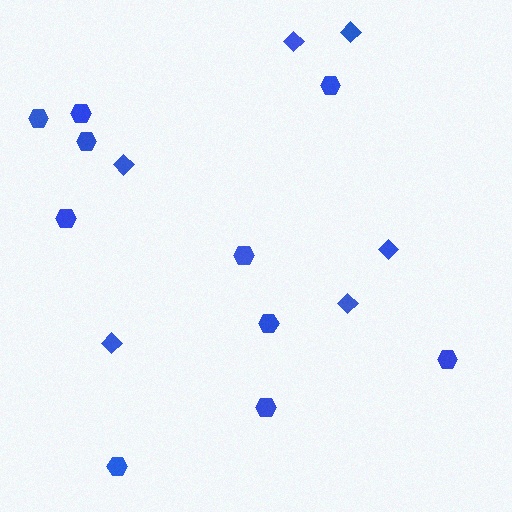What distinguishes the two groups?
There are 2 groups: one group of hexagons (10) and one group of diamonds (6).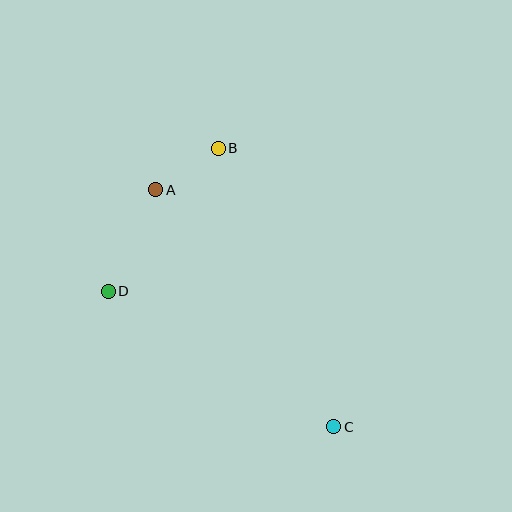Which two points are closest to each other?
Points A and B are closest to each other.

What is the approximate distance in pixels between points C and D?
The distance between C and D is approximately 263 pixels.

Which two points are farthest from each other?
Points B and C are farthest from each other.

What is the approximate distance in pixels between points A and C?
The distance between A and C is approximately 296 pixels.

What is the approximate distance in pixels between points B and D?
The distance between B and D is approximately 180 pixels.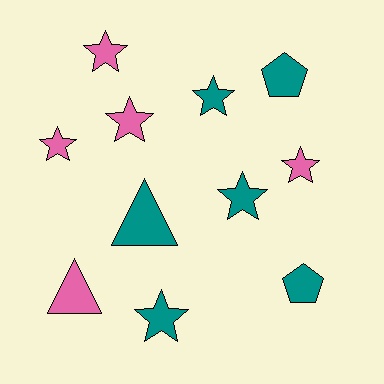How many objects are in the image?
There are 11 objects.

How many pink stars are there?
There are 4 pink stars.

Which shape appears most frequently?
Star, with 7 objects.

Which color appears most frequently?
Teal, with 6 objects.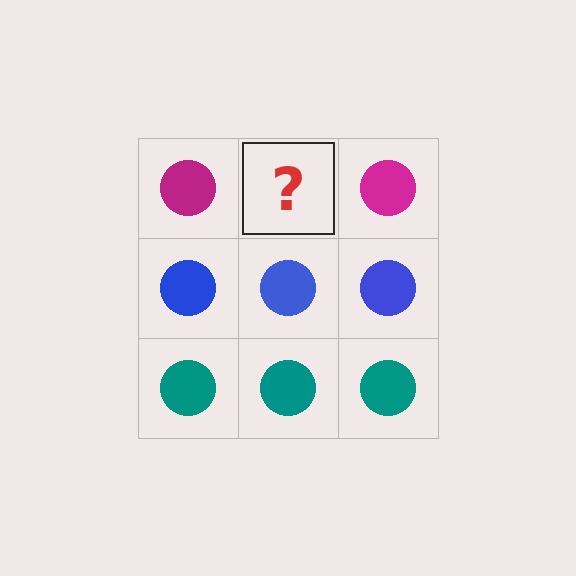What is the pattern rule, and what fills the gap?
The rule is that each row has a consistent color. The gap should be filled with a magenta circle.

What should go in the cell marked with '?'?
The missing cell should contain a magenta circle.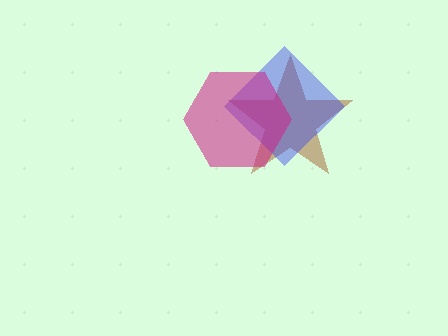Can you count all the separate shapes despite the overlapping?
Yes, there are 3 separate shapes.